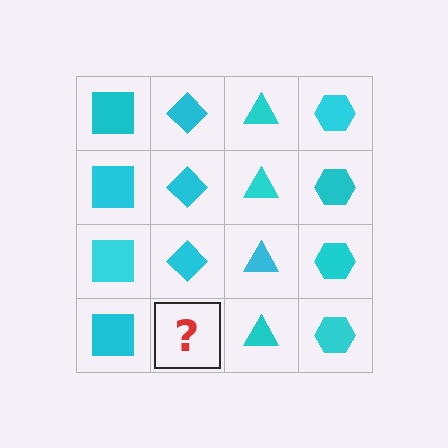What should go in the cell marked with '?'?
The missing cell should contain a cyan diamond.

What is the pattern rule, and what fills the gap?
The rule is that each column has a consistent shape. The gap should be filled with a cyan diamond.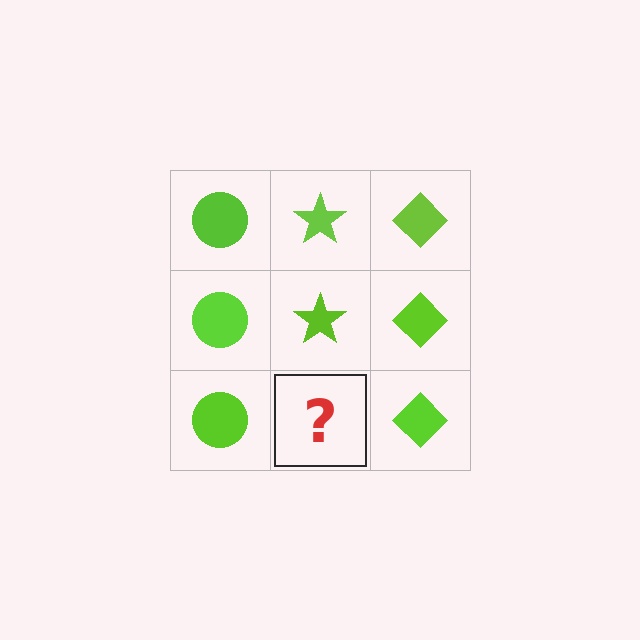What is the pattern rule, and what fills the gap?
The rule is that each column has a consistent shape. The gap should be filled with a lime star.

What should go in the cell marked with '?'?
The missing cell should contain a lime star.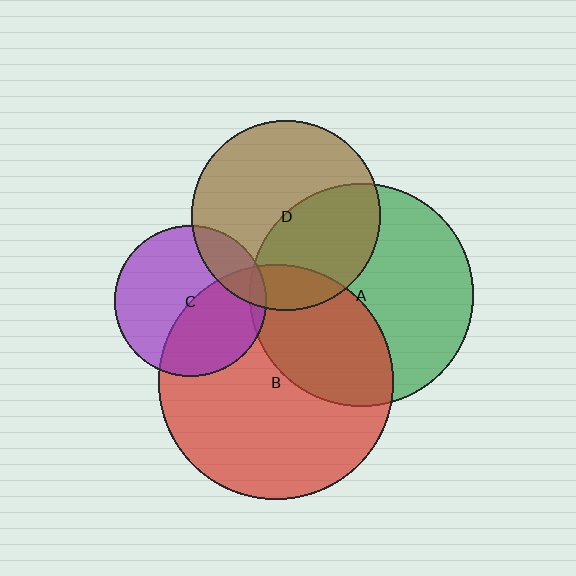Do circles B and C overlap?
Yes.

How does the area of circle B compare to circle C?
Approximately 2.4 times.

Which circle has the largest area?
Circle B (red).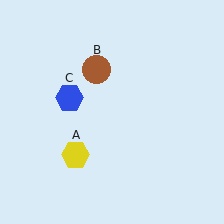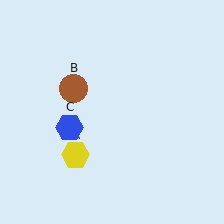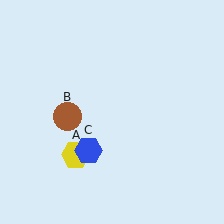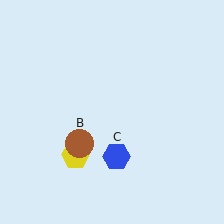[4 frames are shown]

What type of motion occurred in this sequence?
The brown circle (object B), blue hexagon (object C) rotated counterclockwise around the center of the scene.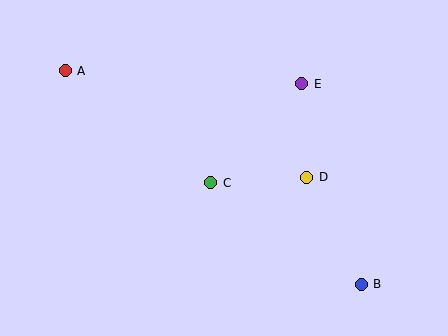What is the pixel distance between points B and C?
The distance between B and C is 182 pixels.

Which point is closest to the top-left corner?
Point A is closest to the top-left corner.